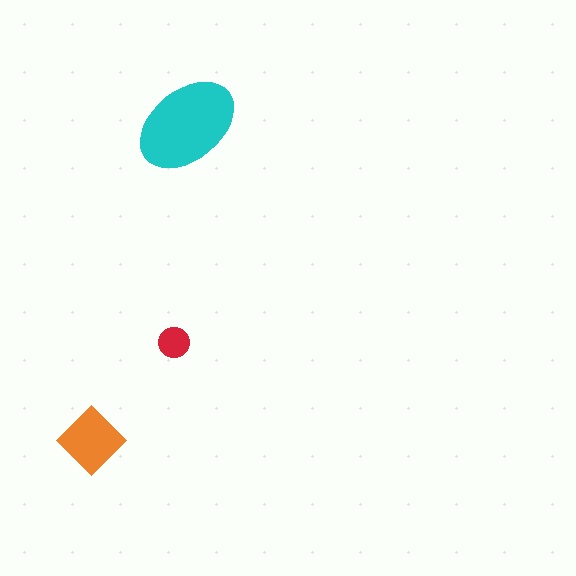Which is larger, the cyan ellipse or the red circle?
The cyan ellipse.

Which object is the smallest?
The red circle.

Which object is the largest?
The cyan ellipse.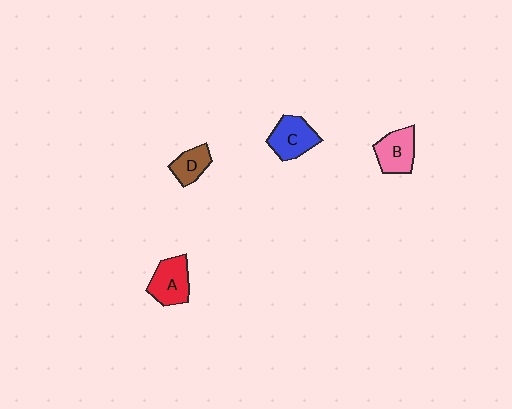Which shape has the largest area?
Shape A (red).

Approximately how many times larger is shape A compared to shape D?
Approximately 1.5 times.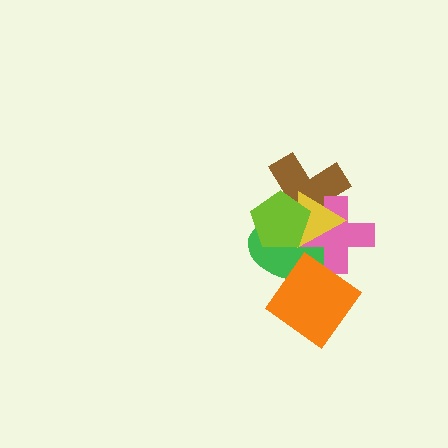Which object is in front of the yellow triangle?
The lime pentagon is in front of the yellow triangle.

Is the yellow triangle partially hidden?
Yes, it is partially covered by another shape.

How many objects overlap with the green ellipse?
5 objects overlap with the green ellipse.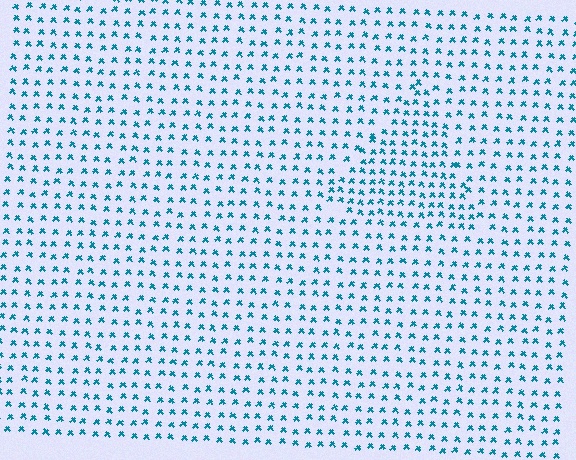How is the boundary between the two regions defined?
The boundary is defined by a change in element density (approximately 1.5x ratio). All elements are the same color, size, and shape.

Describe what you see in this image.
The image contains small teal elements arranged at two different densities. A triangle-shaped region is visible where the elements are more densely packed than the surrounding area.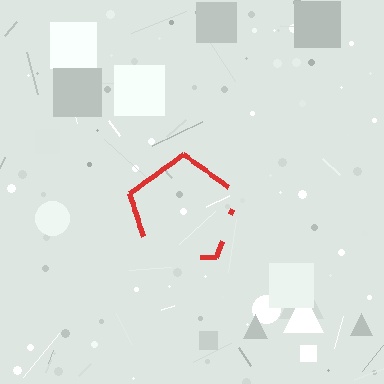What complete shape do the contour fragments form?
The contour fragments form a pentagon.